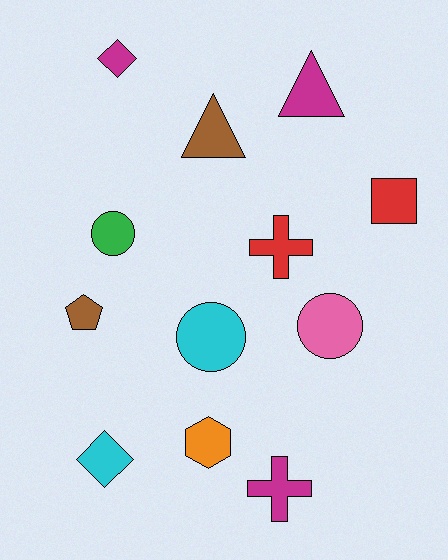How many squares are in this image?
There is 1 square.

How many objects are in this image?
There are 12 objects.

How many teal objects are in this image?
There are no teal objects.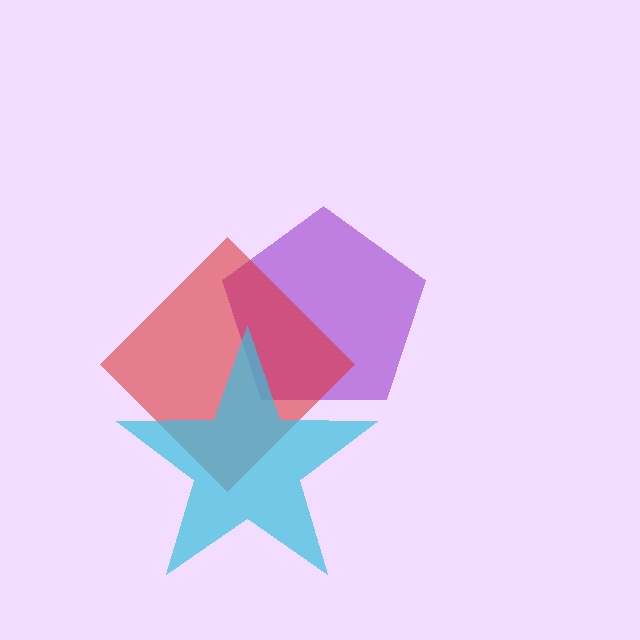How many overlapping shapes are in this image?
There are 3 overlapping shapes in the image.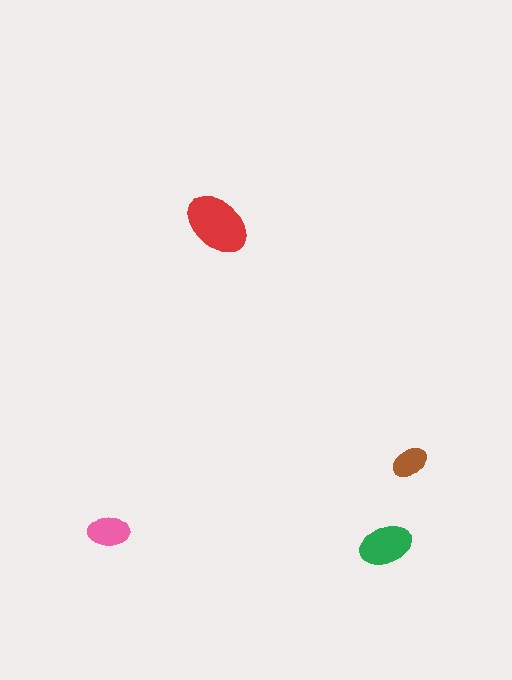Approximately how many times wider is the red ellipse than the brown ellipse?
About 2 times wider.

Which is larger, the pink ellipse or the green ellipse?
The green one.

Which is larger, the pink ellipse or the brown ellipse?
The pink one.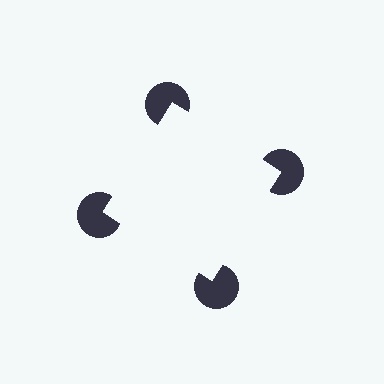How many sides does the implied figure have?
4 sides.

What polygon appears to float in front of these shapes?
An illusory square — its edges are inferred from the aligned wedge cuts in the pac-man discs, not physically drawn.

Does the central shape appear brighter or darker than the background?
It typically appears slightly brighter than the background, even though no actual brightness change is drawn.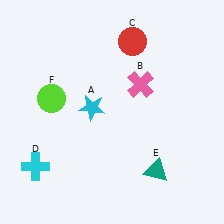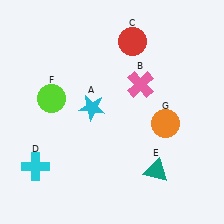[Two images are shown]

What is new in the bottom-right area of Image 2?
An orange circle (G) was added in the bottom-right area of Image 2.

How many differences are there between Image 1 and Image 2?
There is 1 difference between the two images.